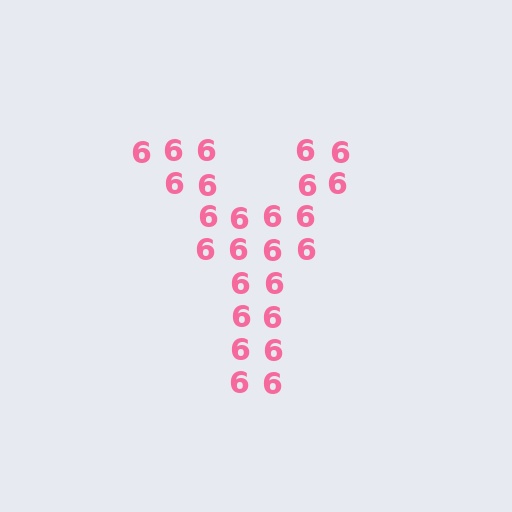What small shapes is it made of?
It is made of small digit 6's.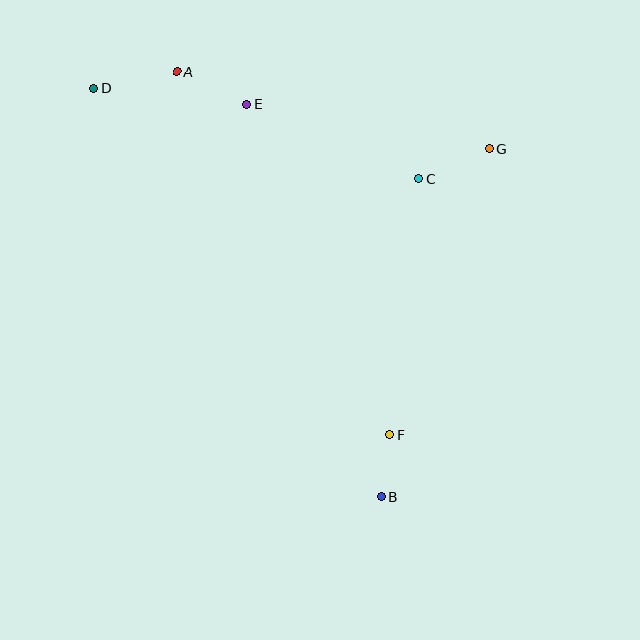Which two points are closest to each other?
Points B and F are closest to each other.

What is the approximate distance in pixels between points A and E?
The distance between A and E is approximately 78 pixels.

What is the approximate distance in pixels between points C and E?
The distance between C and E is approximately 187 pixels.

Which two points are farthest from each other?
Points B and D are farthest from each other.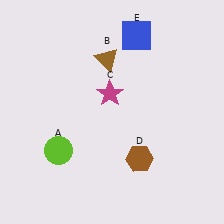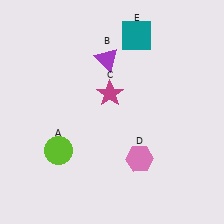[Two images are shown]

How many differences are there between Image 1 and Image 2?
There are 3 differences between the two images.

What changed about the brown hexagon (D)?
In Image 1, D is brown. In Image 2, it changed to pink.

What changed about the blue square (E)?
In Image 1, E is blue. In Image 2, it changed to teal.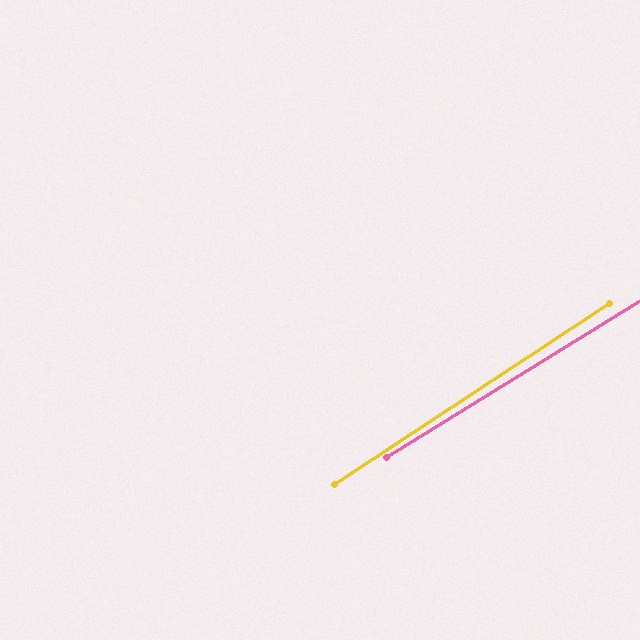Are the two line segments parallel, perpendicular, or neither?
Parallel — their directions differ by only 1.6°.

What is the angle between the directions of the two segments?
Approximately 2 degrees.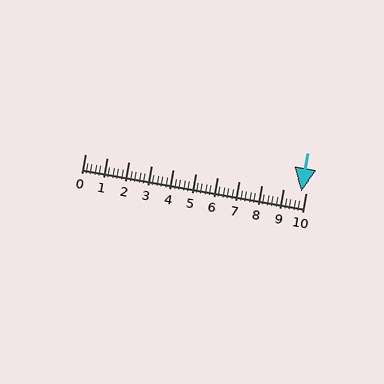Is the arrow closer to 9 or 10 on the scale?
The arrow is closer to 10.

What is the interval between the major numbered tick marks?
The major tick marks are spaced 1 units apart.